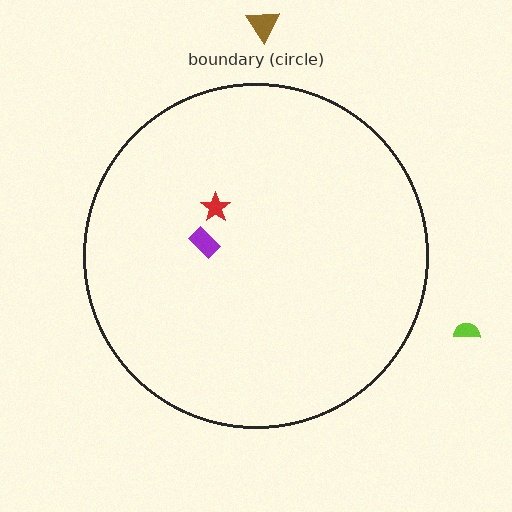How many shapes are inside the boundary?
2 inside, 2 outside.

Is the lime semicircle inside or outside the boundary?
Outside.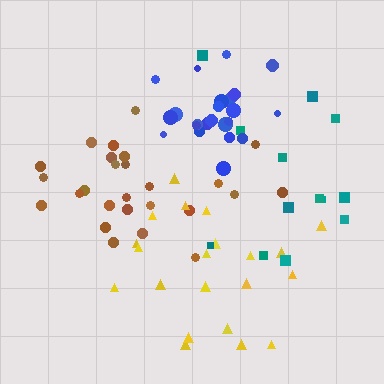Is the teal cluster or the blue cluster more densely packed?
Blue.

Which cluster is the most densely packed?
Blue.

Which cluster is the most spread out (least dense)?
Teal.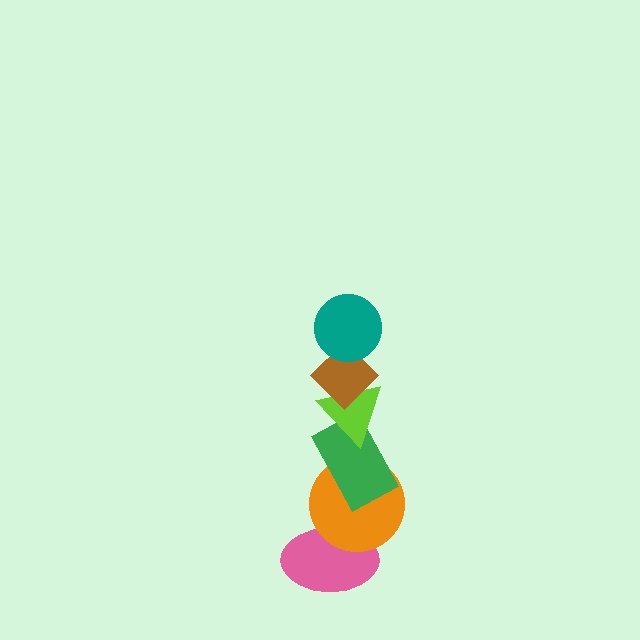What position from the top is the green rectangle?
The green rectangle is 4th from the top.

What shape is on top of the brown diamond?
The teal circle is on top of the brown diamond.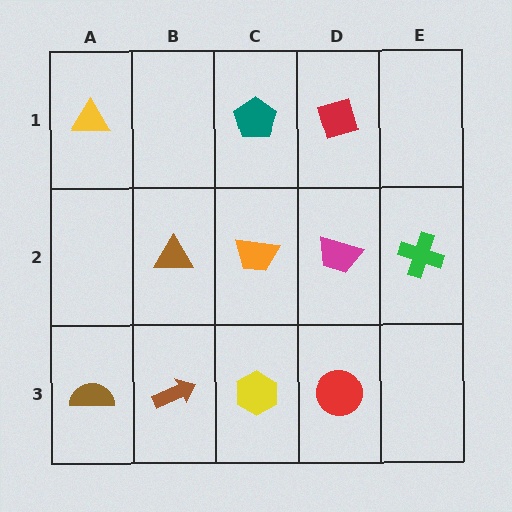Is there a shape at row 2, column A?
No, that cell is empty.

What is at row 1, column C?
A teal pentagon.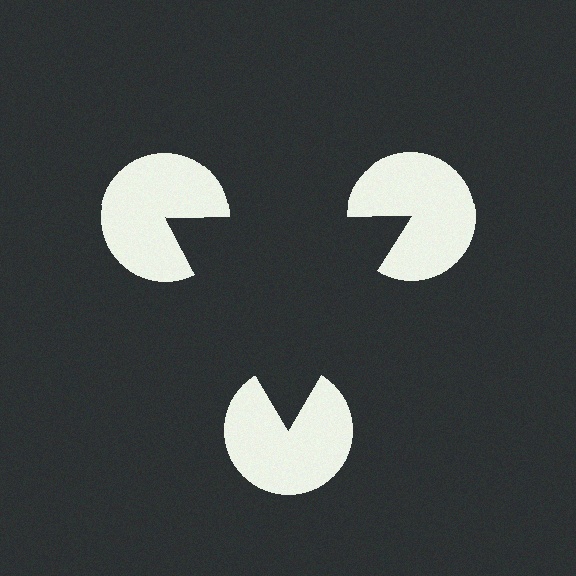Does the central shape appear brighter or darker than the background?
It typically appears slightly darker than the background, even though no actual brightness change is drawn.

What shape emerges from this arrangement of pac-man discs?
An illusory triangle — its edges are inferred from the aligned wedge cuts in the pac-man discs, not physically drawn.